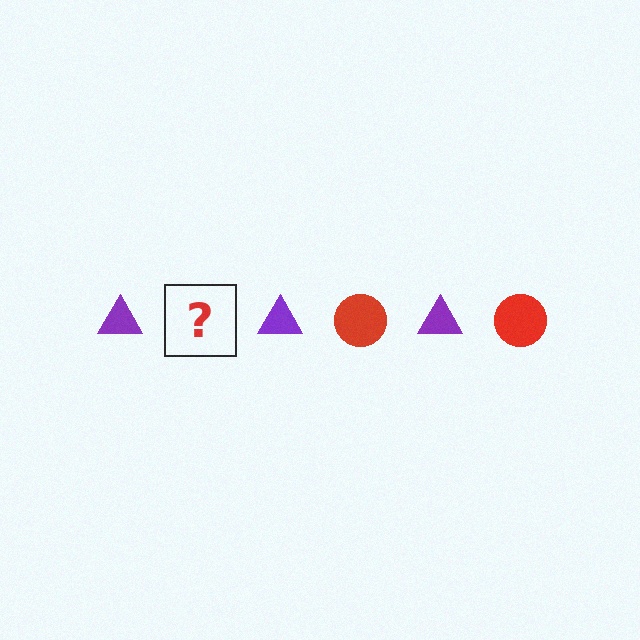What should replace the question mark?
The question mark should be replaced with a red circle.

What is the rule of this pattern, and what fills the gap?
The rule is that the pattern alternates between purple triangle and red circle. The gap should be filled with a red circle.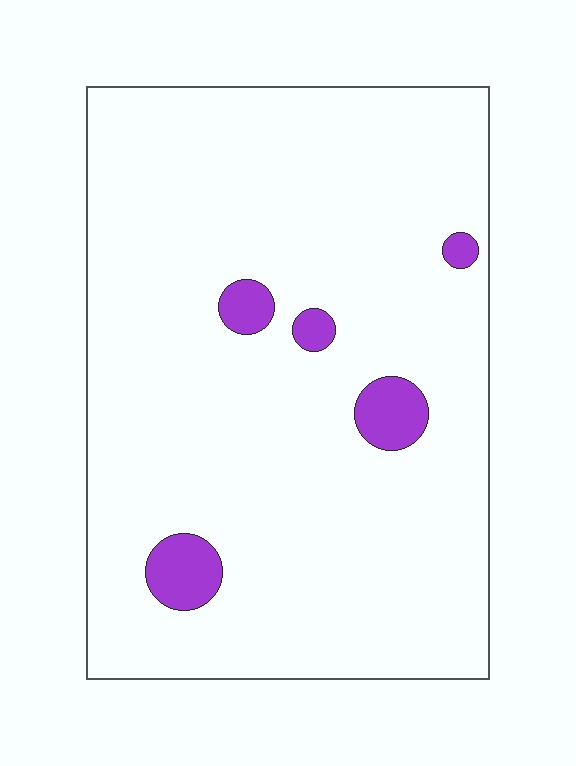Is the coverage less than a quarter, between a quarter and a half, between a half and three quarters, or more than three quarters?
Less than a quarter.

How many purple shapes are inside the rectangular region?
5.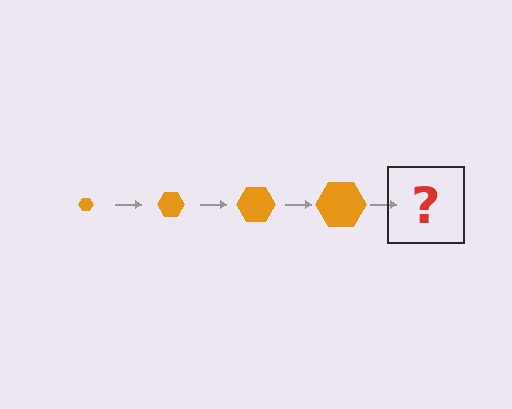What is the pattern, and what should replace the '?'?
The pattern is that the hexagon gets progressively larger each step. The '?' should be an orange hexagon, larger than the previous one.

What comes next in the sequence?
The next element should be an orange hexagon, larger than the previous one.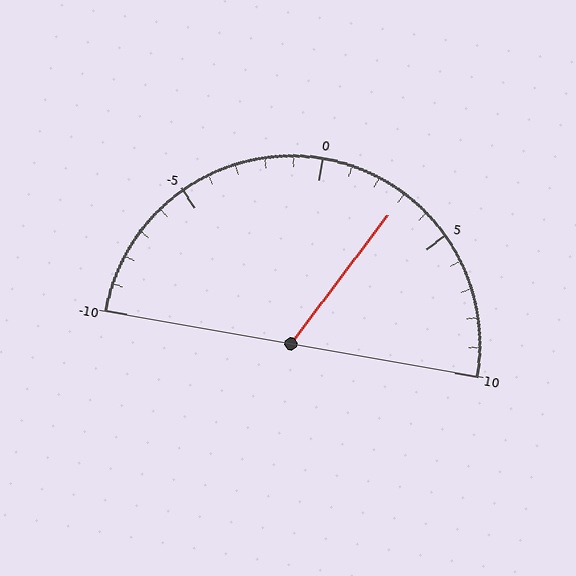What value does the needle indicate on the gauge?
The needle indicates approximately 3.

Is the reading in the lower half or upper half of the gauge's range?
The reading is in the upper half of the range (-10 to 10).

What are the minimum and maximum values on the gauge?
The gauge ranges from -10 to 10.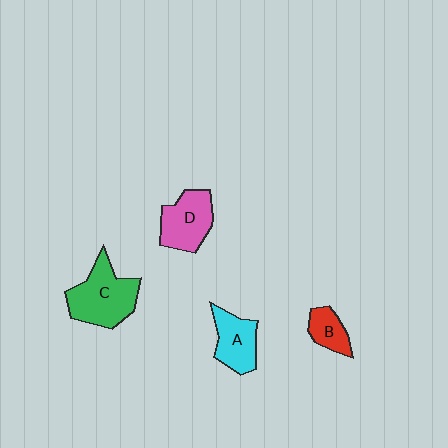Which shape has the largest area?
Shape C (green).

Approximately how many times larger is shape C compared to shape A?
Approximately 1.5 times.